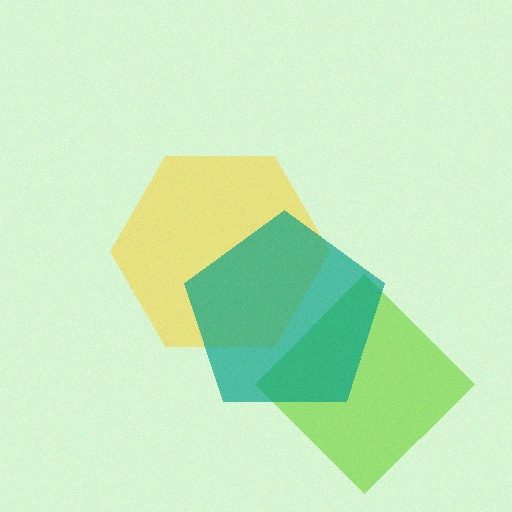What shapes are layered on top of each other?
The layered shapes are: a yellow hexagon, a lime diamond, a teal pentagon.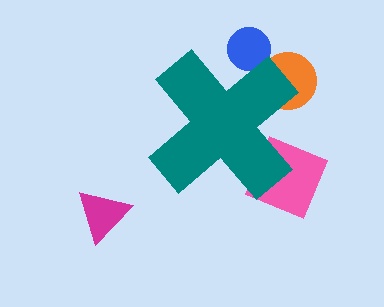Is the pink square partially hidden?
Yes, the pink square is partially hidden behind the teal cross.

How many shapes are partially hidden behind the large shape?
3 shapes are partially hidden.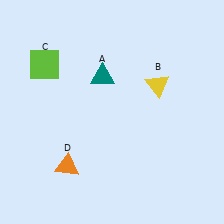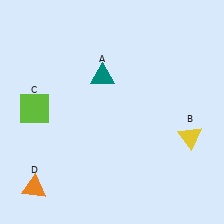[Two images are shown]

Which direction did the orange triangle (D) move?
The orange triangle (D) moved left.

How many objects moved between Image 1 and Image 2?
3 objects moved between the two images.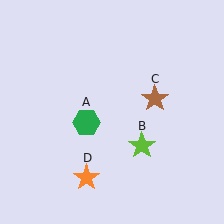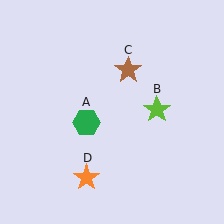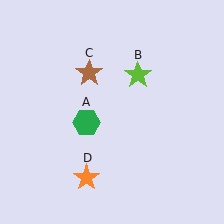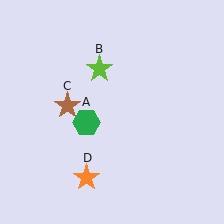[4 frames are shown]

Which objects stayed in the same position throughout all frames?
Green hexagon (object A) and orange star (object D) remained stationary.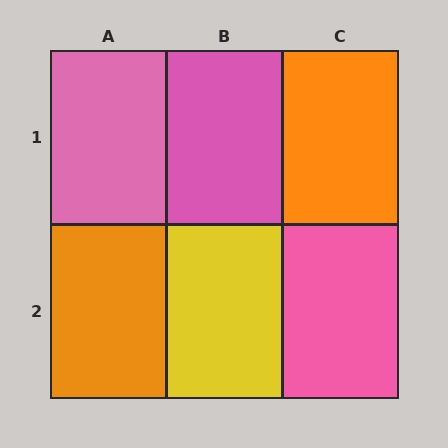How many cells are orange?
2 cells are orange.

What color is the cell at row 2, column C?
Pink.